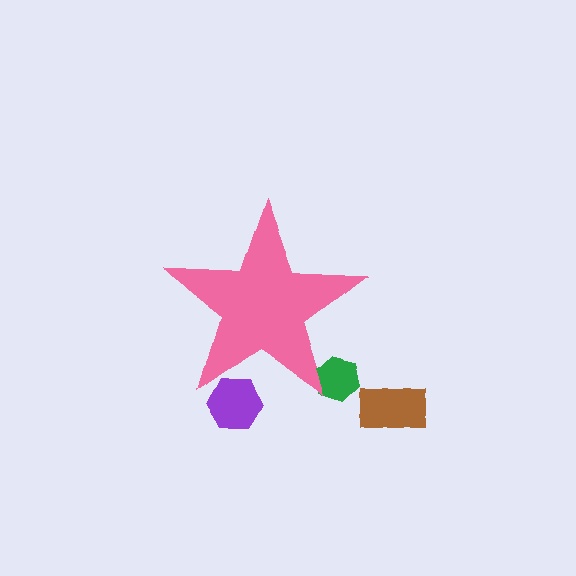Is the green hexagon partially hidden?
Yes, the green hexagon is partially hidden behind the pink star.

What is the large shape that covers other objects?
A pink star.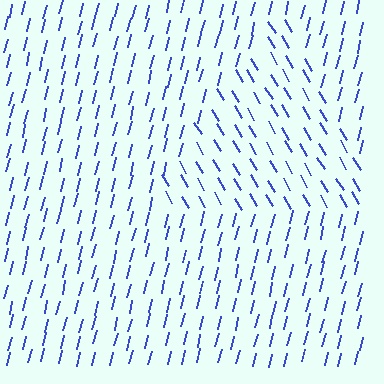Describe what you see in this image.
The image is filled with small blue line segments. A triangle region in the image has lines oriented differently from the surrounding lines, creating a visible texture boundary.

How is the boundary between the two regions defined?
The boundary is defined purely by a change in line orientation (approximately 45 degrees difference). All lines are the same color and thickness.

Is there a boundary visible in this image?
Yes, there is a texture boundary formed by a change in line orientation.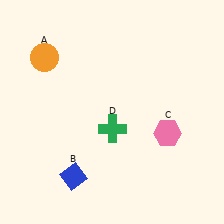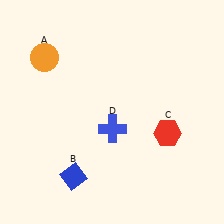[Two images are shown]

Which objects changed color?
C changed from pink to red. D changed from green to blue.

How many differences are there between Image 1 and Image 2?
There are 2 differences between the two images.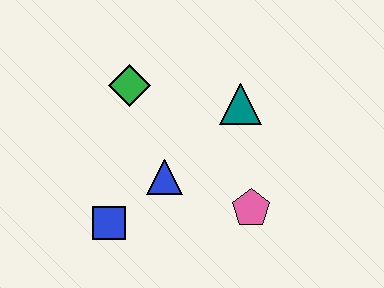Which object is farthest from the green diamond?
The pink pentagon is farthest from the green diamond.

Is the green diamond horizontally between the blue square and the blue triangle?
Yes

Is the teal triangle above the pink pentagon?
Yes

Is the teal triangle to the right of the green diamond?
Yes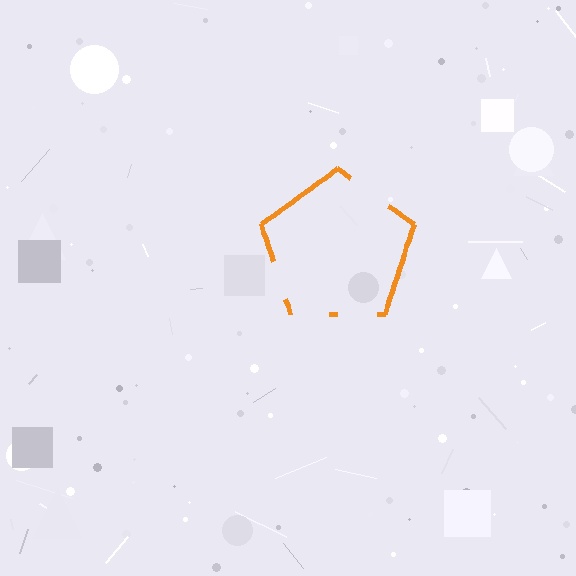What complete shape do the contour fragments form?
The contour fragments form a pentagon.